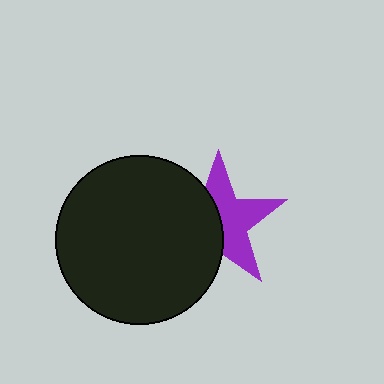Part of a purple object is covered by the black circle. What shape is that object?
It is a star.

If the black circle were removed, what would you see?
You would see the complete purple star.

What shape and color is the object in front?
The object in front is a black circle.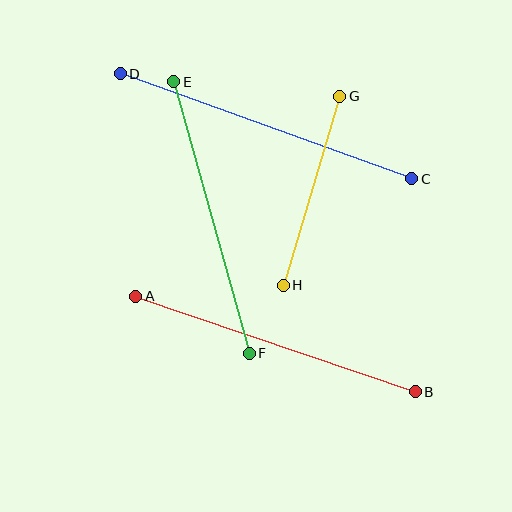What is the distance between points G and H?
The distance is approximately 197 pixels.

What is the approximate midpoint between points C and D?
The midpoint is at approximately (266, 126) pixels.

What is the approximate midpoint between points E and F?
The midpoint is at approximately (212, 217) pixels.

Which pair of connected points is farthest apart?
Points C and D are farthest apart.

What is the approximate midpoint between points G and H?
The midpoint is at approximately (311, 191) pixels.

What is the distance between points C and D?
The distance is approximately 310 pixels.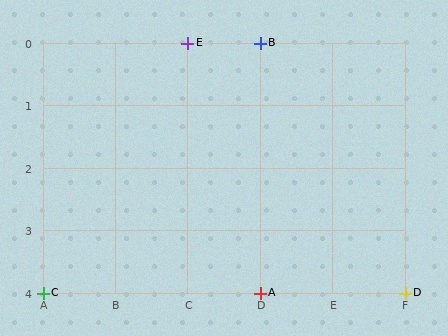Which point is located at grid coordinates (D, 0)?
Point B is at (D, 0).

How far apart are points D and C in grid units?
Points D and C are 5 columns apart.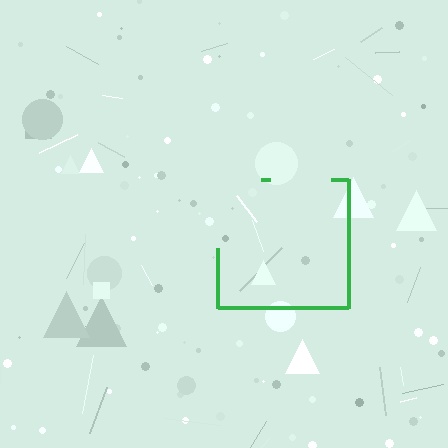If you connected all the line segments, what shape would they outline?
They would outline a square.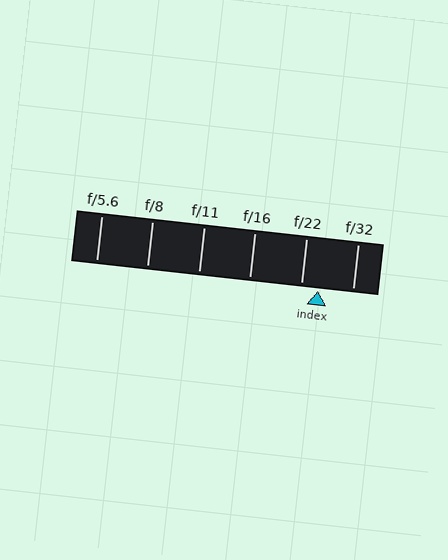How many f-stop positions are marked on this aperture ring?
There are 6 f-stop positions marked.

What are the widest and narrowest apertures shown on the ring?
The widest aperture shown is f/5.6 and the narrowest is f/32.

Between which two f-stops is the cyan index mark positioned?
The index mark is between f/22 and f/32.